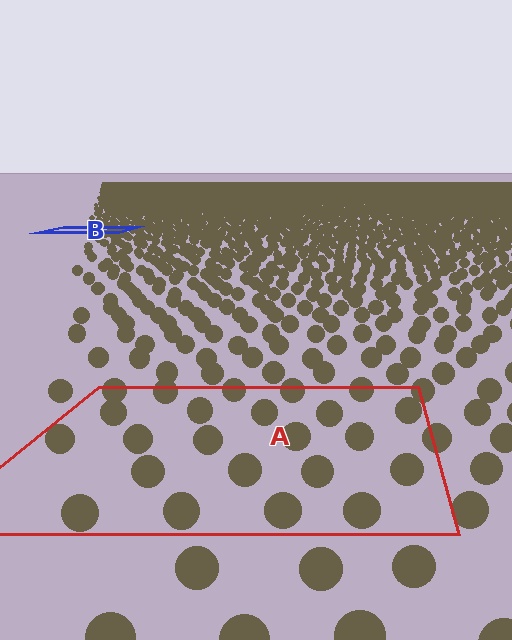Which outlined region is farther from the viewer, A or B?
Region B is farther from the viewer — the texture elements inside it appear smaller and more densely packed.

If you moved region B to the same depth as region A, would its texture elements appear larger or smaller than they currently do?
They would appear larger. At a closer depth, the same texture elements are projected at a bigger on-screen size.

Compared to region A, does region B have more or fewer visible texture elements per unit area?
Region B has more texture elements per unit area — they are packed more densely because it is farther away.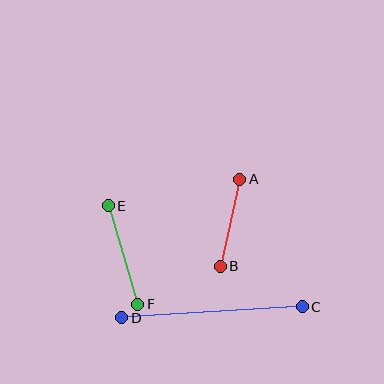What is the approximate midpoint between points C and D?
The midpoint is at approximately (212, 312) pixels.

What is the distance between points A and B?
The distance is approximately 89 pixels.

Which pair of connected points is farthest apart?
Points C and D are farthest apart.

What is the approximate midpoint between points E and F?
The midpoint is at approximately (123, 255) pixels.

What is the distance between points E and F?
The distance is approximately 103 pixels.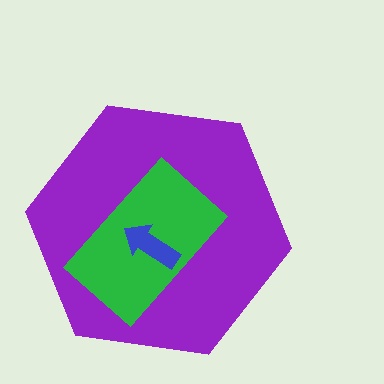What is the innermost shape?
The blue arrow.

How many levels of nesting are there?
3.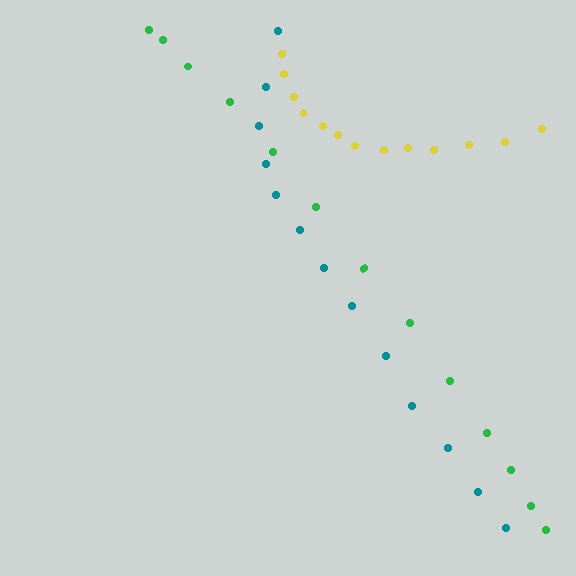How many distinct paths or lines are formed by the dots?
There are 3 distinct paths.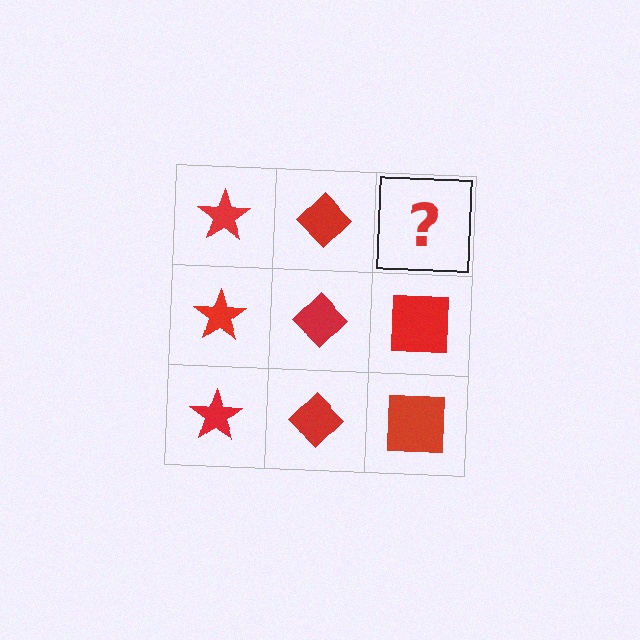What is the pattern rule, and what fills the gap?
The rule is that each column has a consistent shape. The gap should be filled with a red square.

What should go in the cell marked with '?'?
The missing cell should contain a red square.